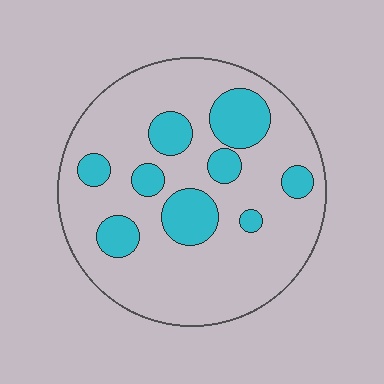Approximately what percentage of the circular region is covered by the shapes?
Approximately 20%.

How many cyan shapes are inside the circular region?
9.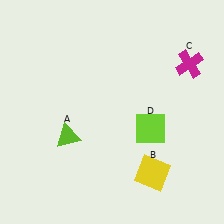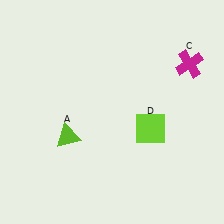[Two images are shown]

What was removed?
The yellow square (B) was removed in Image 2.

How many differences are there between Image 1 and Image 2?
There is 1 difference between the two images.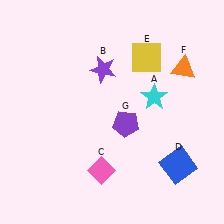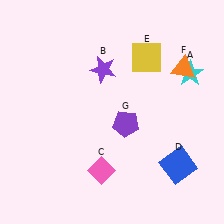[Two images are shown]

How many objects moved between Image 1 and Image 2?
1 object moved between the two images.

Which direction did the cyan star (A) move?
The cyan star (A) moved right.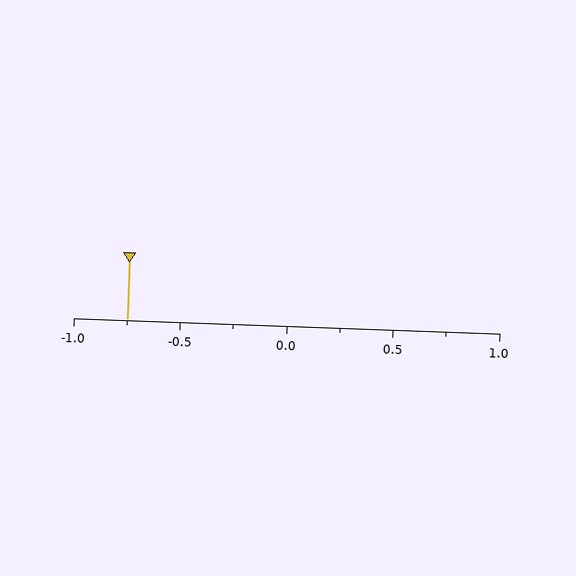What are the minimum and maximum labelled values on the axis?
The axis runs from -1.0 to 1.0.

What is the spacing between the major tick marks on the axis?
The major ticks are spaced 0.5 apart.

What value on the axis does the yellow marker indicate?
The marker indicates approximately -0.75.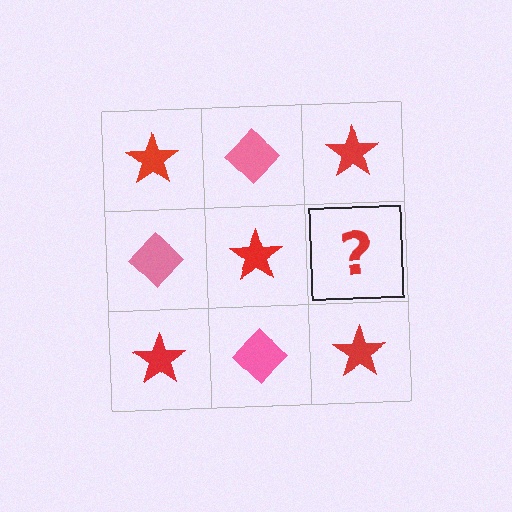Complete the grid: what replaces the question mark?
The question mark should be replaced with a pink diamond.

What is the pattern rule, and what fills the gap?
The rule is that it alternates red star and pink diamond in a checkerboard pattern. The gap should be filled with a pink diamond.